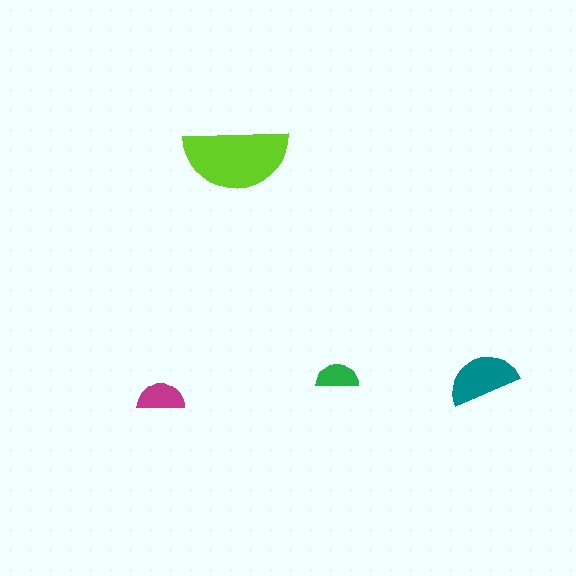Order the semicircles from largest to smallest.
the lime one, the teal one, the magenta one, the green one.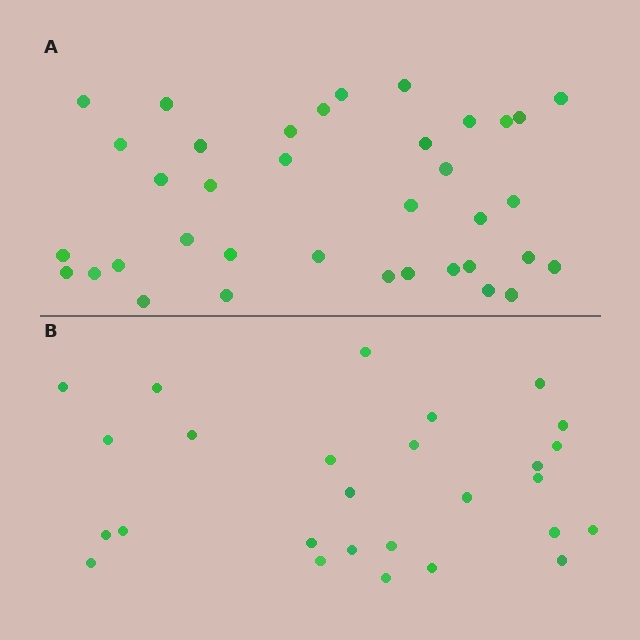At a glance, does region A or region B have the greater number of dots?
Region A (the top region) has more dots.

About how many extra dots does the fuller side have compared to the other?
Region A has roughly 10 or so more dots than region B.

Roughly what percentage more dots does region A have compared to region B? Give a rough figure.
About 35% more.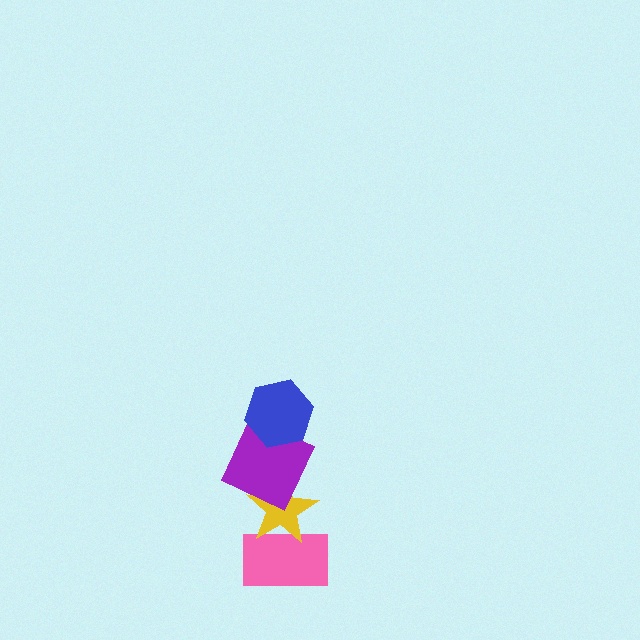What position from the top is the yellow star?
The yellow star is 3rd from the top.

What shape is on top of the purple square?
The blue hexagon is on top of the purple square.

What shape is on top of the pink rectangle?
The yellow star is on top of the pink rectangle.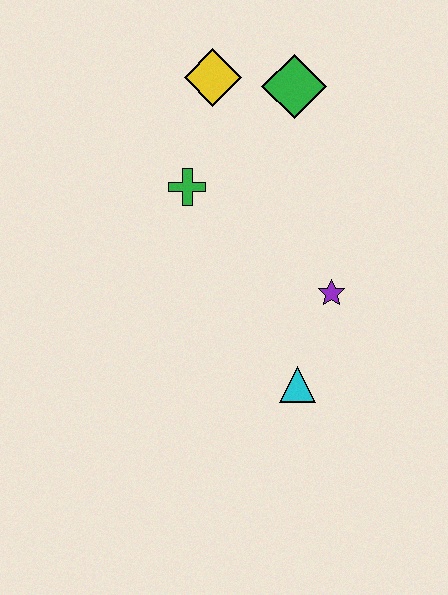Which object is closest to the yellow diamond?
The green diamond is closest to the yellow diamond.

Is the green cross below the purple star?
No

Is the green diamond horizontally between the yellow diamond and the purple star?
Yes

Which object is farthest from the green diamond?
The cyan triangle is farthest from the green diamond.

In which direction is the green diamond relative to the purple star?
The green diamond is above the purple star.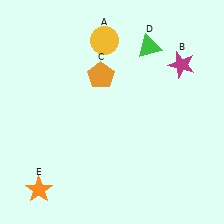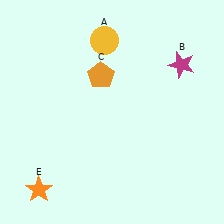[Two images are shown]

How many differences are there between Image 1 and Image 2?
There is 1 difference between the two images.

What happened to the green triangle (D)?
The green triangle (D) was removed in Image 2. It was in the top-right area of Image 1.